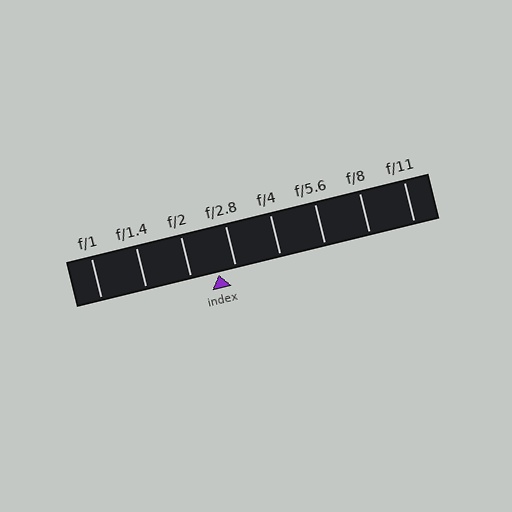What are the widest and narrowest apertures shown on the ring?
The widest aperture shown is f/1 and the narrowest is f/11.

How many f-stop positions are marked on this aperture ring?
There are 8 f-stop positions marked.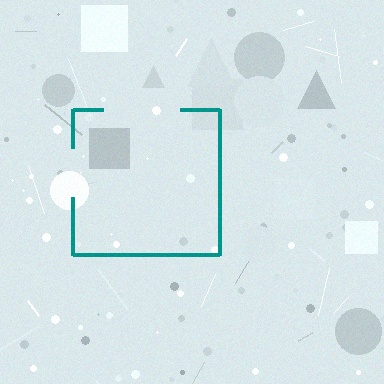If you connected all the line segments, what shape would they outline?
They would outline a square.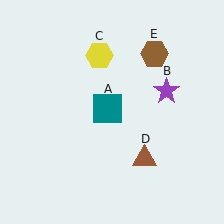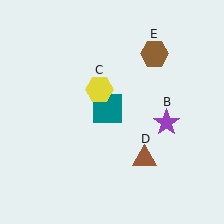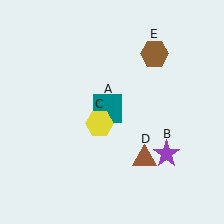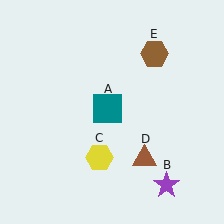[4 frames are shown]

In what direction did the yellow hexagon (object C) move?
The yellow hexagon (object C) moved down.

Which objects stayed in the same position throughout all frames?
Teal square (object A) and brown triangle (object D) and brown hexagon (object E) remained stationary.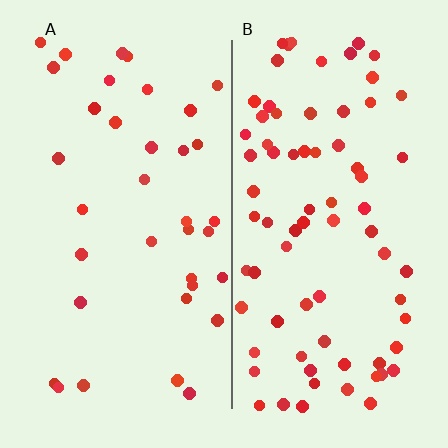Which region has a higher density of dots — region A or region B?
B (the right).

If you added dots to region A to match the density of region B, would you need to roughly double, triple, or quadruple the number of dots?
Approximately double.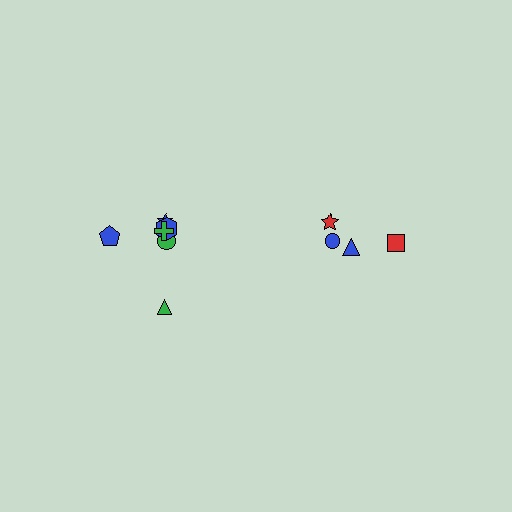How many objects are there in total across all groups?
There are 10 objects.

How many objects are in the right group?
There are 4 objects.